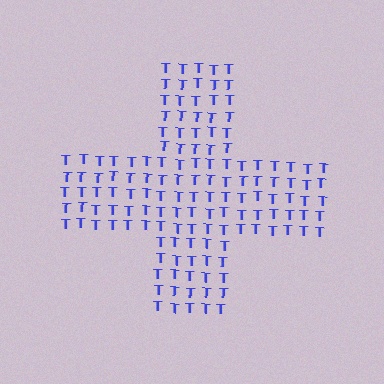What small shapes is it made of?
It is made of small letter T's.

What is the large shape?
The large shape is a cross.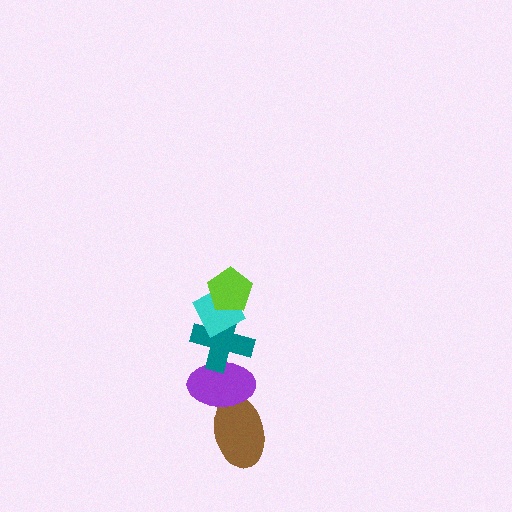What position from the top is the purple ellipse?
The purple ellipse is 4th from the top.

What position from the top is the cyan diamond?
The cyan diamond is 2nd from the top.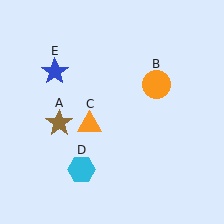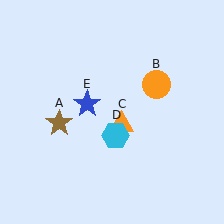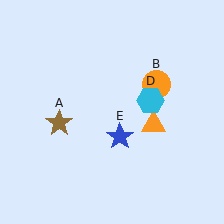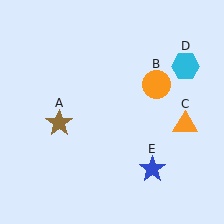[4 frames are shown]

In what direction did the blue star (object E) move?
The blue star (object E) moved down and to the right.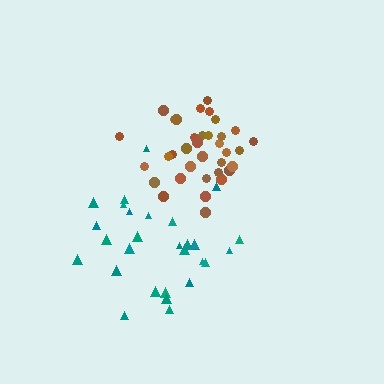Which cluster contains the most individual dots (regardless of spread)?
Brown (35).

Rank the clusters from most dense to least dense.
brown, teal.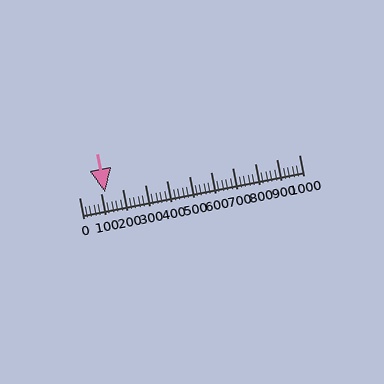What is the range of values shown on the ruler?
The ruler shows values from 0 to 1000.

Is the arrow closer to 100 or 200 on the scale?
The arrow is closer to 100.